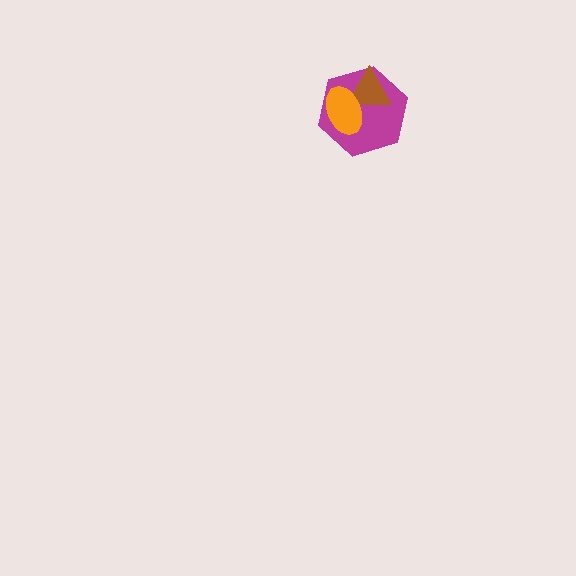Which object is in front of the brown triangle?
The orange ellipse is in front of the brown triangle.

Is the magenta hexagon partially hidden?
Yes, it is partially covered by another shape.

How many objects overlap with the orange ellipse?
2 objects overlap with the orange ellipse.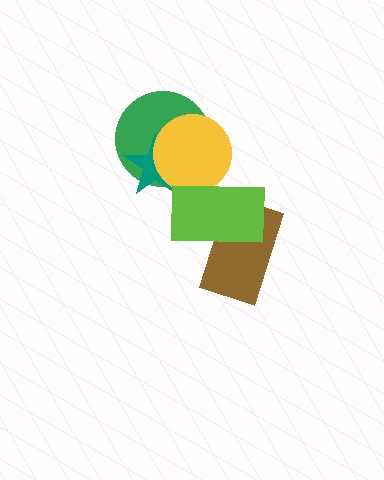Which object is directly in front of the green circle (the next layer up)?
The teal star is directly in front of the green circle.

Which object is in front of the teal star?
The yellow circle is in front of the teal star.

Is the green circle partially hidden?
Yes, it is partially covered by another shape.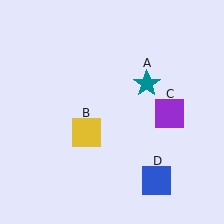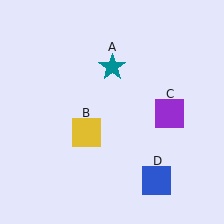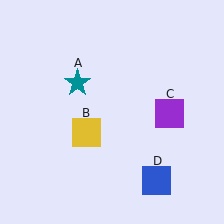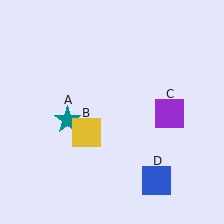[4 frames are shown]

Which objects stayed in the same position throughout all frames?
Yellow square (object B) and purple square (object C) and blue square (object D) remained stationary.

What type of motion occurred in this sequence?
The teal star (object A) rotated counterclockwise around the center of the scene.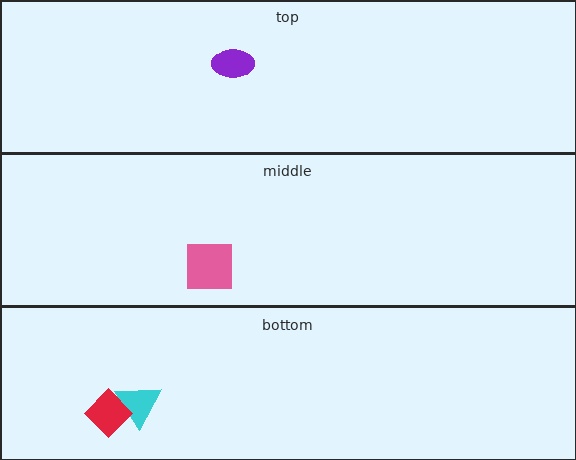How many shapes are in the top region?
1.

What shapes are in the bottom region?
The cyan triangle, the red diamond.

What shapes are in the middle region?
The pink square.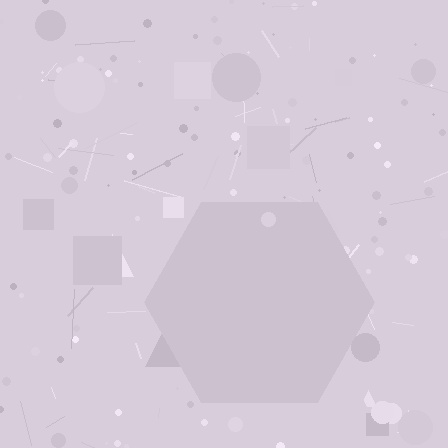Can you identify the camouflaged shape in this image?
The camouflaged shape is a hexagon.